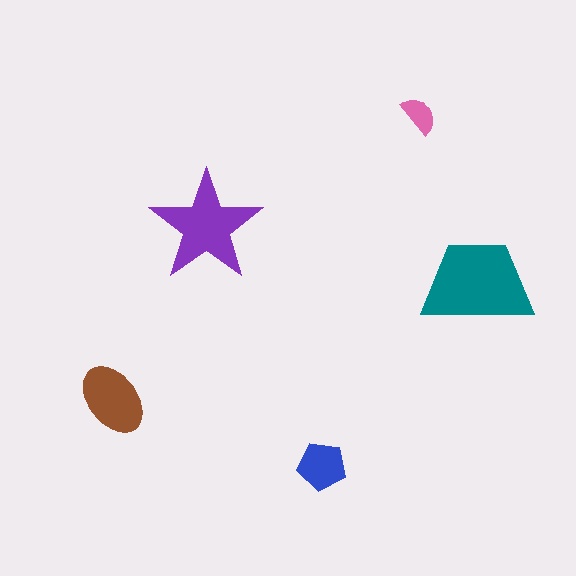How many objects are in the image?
There are 5 objects in the image.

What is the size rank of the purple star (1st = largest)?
2nd.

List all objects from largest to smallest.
The teal trapezoid, the purple star, the brown ellipse, the blue pentagon, the pink semicircle.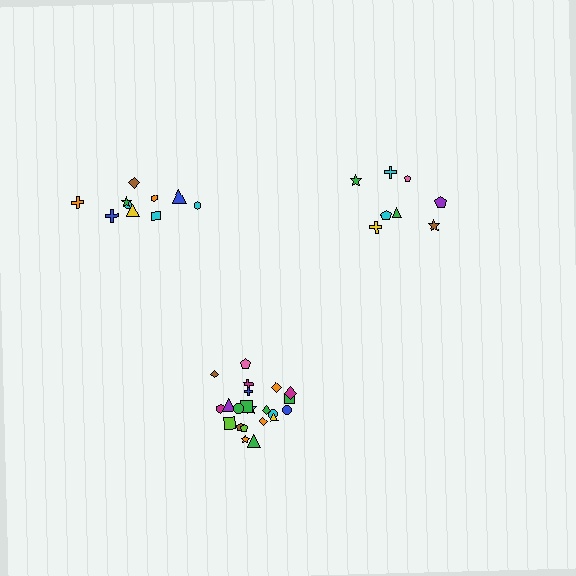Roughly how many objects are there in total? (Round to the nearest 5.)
Roughly 40 objects in total.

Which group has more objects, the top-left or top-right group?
The top-left group.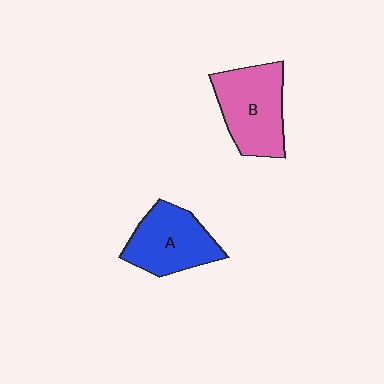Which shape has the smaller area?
Shape A (blue).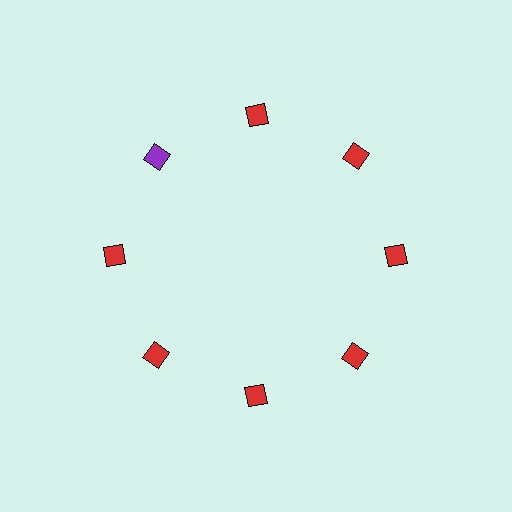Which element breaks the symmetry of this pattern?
The purple diamond at roughly the 10 o'clock position breaks the symmetry. All other shapes are red diamonds.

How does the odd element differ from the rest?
It has a different color: purple instead of red.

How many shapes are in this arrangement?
There are 8 shapes arranged in a ring pattern.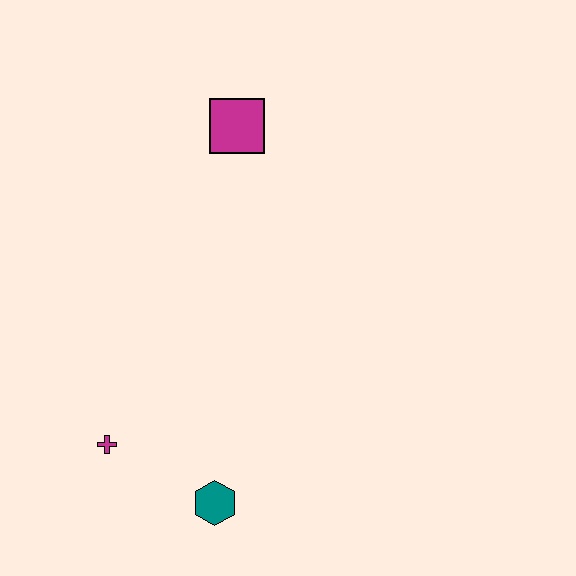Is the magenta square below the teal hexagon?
No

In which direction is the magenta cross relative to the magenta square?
The magenta cross is below the magenta square.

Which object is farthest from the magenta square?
The teal hexagon is farthest from the magenta square.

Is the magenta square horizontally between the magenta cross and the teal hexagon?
No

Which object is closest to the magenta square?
The magenta cross is closest to the magenta square.